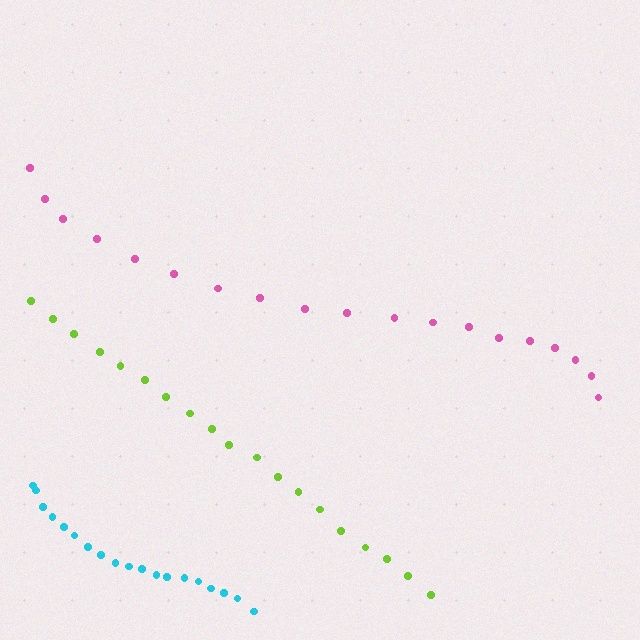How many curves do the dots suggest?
There are 3 distinct paths.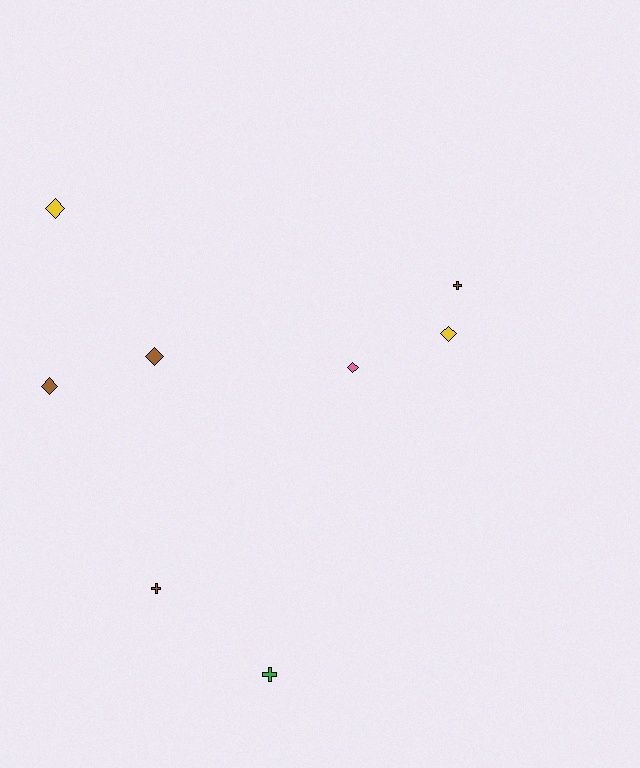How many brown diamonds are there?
There are 2 brown diamonds.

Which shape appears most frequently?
Diamond, with 5 objects.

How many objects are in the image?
There are 8 objects.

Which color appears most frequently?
Brown, with 4 objects.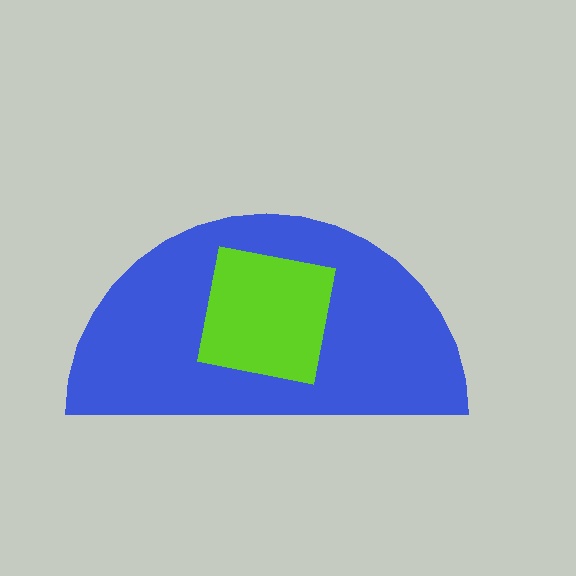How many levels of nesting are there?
2.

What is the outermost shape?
The blue semicircle.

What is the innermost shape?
The lime square.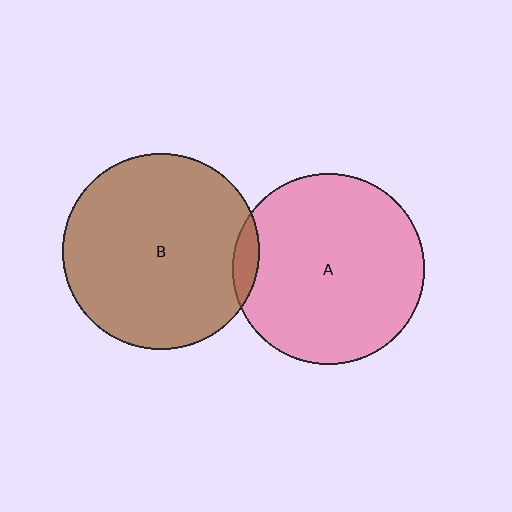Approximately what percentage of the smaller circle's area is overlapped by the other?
Approximately 5%.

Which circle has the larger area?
Circle B (brown).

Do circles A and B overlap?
Yes.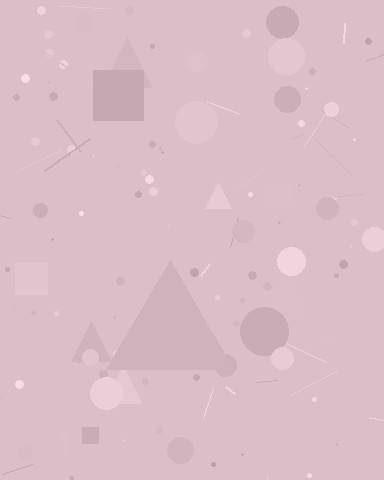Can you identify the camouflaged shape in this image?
The camouflaged shape is a triangle.